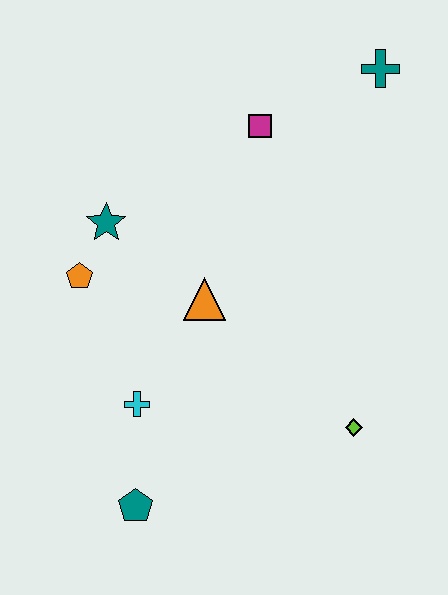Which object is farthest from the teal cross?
The teal pentagon is farthest from the teal cross.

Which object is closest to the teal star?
The orange pentagon is closest to the teal star.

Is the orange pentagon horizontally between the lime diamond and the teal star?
No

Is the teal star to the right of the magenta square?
No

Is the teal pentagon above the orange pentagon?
No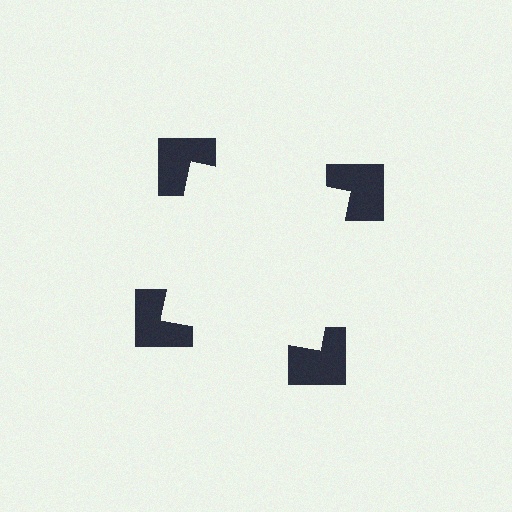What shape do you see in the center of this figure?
An illusory square — its edges are inferred from the aligned wedge cuts in the notched squares, not physically drawn.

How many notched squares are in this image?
There are 4 — one at each vertex of the illusory square.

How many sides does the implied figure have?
4 sides.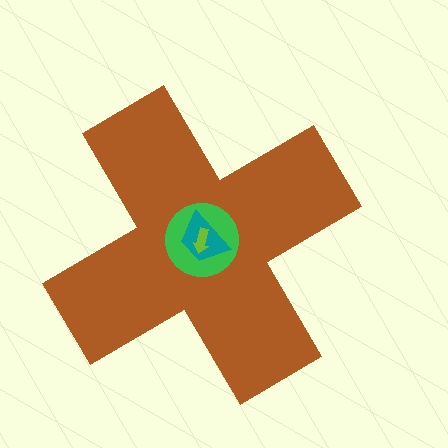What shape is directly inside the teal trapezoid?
The lime arrow.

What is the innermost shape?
The lime arrow.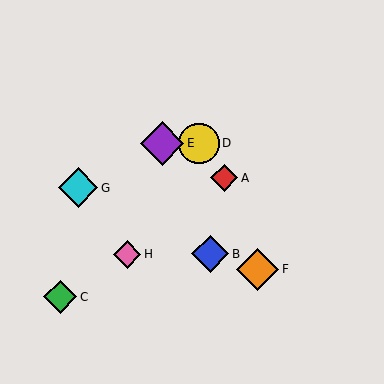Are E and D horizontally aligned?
Yes, both are at y≈143.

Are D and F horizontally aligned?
No, D is at y≈143 and F is at y≈269.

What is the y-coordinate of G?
Object G is at y≈188.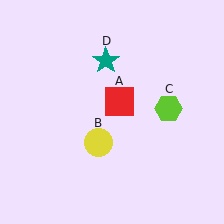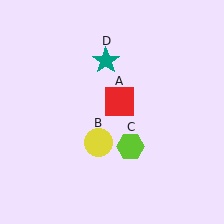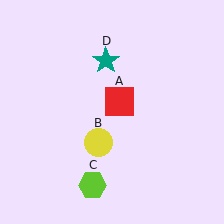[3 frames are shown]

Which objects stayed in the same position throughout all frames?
Red square (object A) and yellow circle (object B) and teal star (object D) remained stationary.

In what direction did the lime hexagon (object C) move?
The lime hexagon (object C) moved down and to the left.